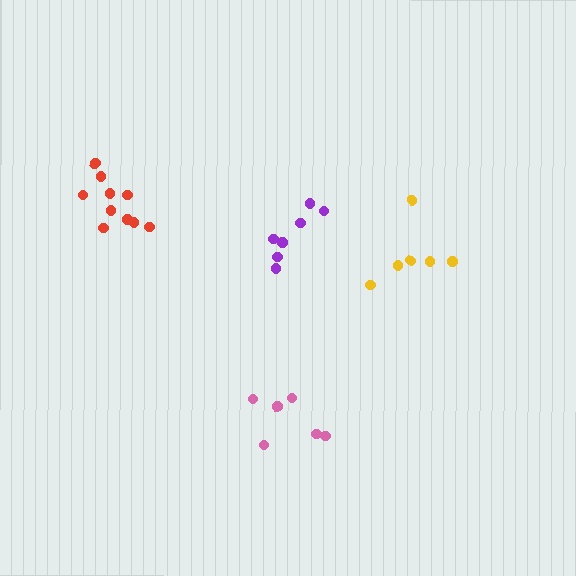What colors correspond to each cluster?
The clusters are colored: red, purple, pink, yellow.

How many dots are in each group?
Group 1: 10 dots, Group 2: 7 dots, Group 3: 6 dots, Group 4: 6 dots (29 total).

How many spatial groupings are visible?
There are 4 spatial groupings.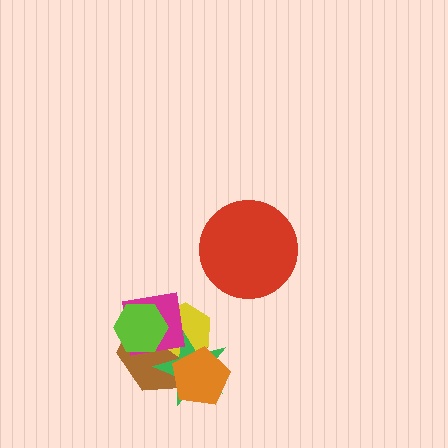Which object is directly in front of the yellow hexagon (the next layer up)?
The green star is directly in front of the yellow hexagon.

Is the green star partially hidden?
Yes, it is partially covered by another shape.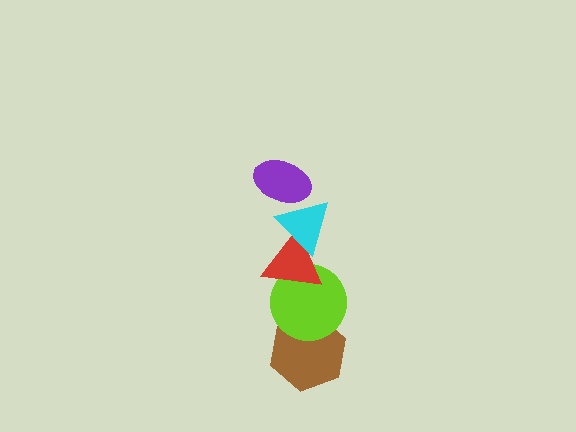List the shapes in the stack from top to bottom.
From top to bottom: the purple ellipse, the cyan triangle, the red triangle, the lime circle, the brown hexagon.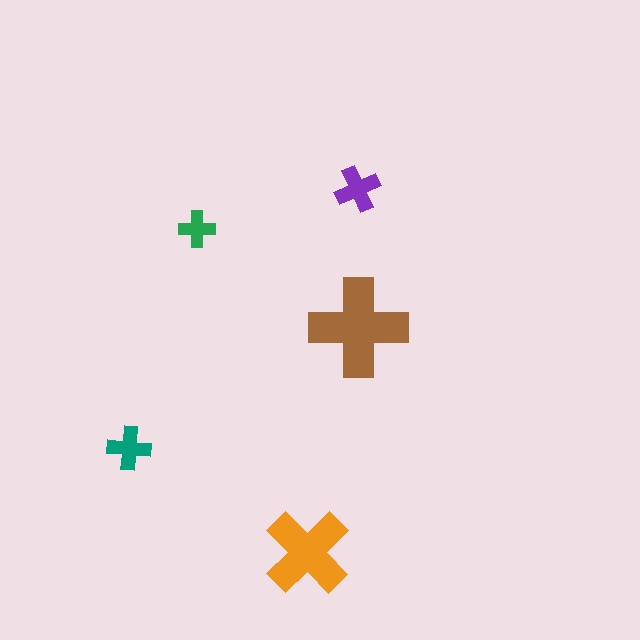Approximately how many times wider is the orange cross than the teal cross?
About 2 times wider.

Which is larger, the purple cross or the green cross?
The purple one.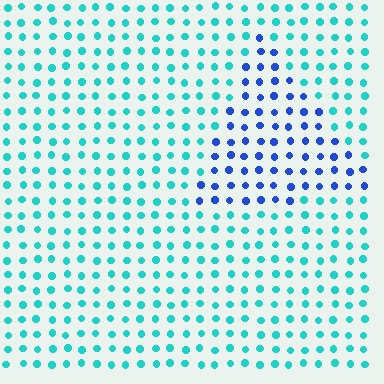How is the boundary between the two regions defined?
The boundary is defined purely by a slight shift in hue (about 49 degrees). Spacing, size, and orientation are identical on both sides.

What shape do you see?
I see a triangle.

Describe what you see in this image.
The image is filled with small cyan elements in a uniform arrangement. A triangle-shaped region is visible where the elements are tinted to a slightly different hue, forming a subtle color boundary.